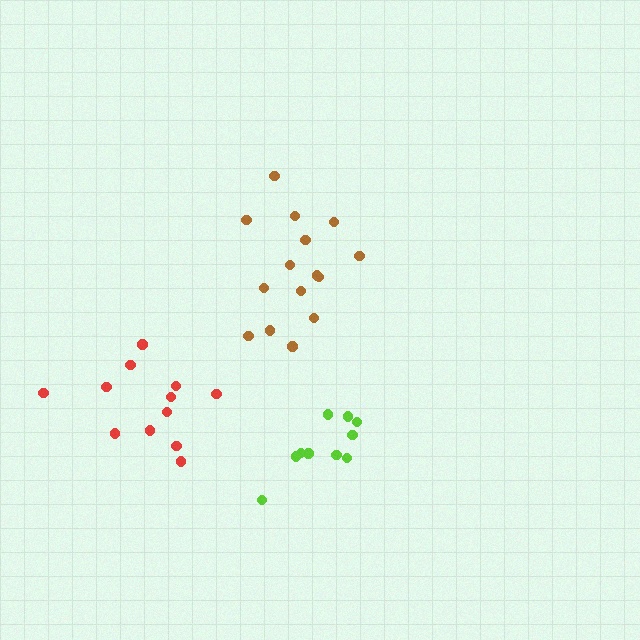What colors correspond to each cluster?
The clusters are colored: brown, red, lime.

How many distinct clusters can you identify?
There are 3 distinct clusters.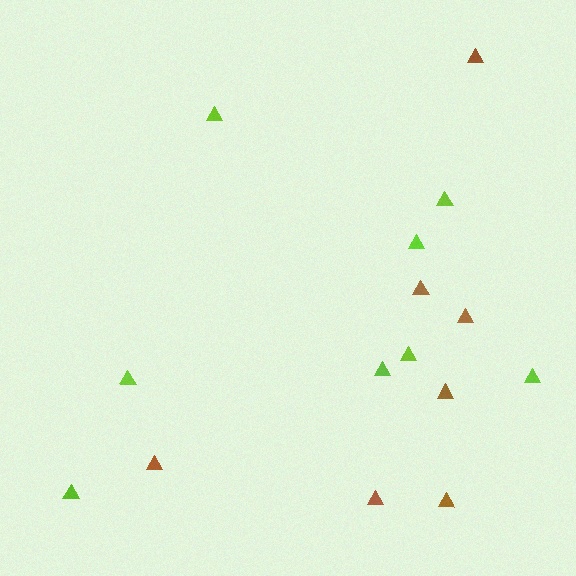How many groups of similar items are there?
There are 2 groups: one group of lime triangles (8) and one group of brown triangles (7).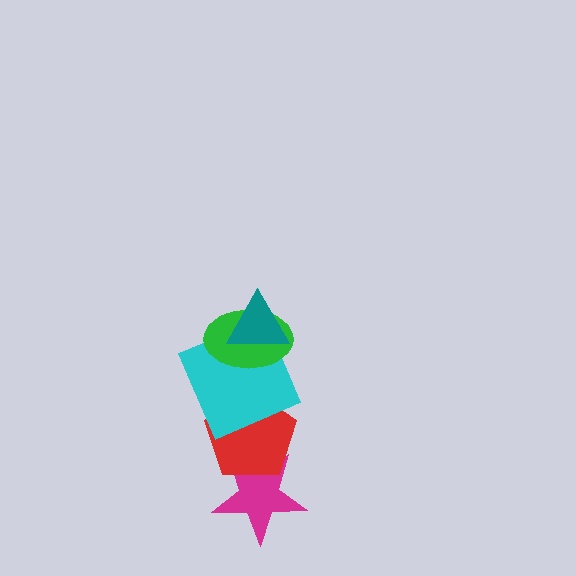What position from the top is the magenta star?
The magenta star is 5th from the top.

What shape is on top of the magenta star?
The red pentagon is on top of the magenta star.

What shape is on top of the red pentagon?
The cyan square is on top of the red pentagon.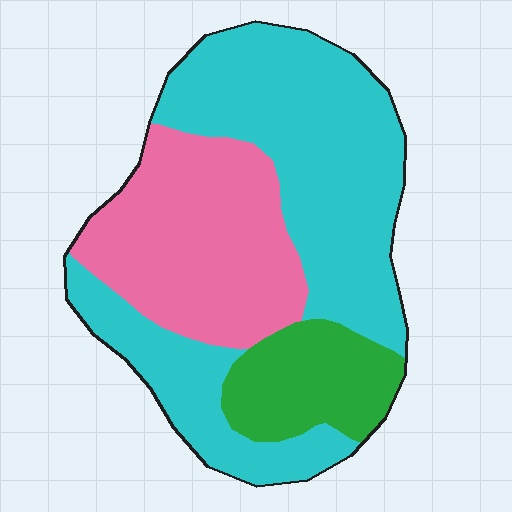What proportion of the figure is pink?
Pink covers about 30% of the figure.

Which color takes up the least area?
Green, at roughly 15%.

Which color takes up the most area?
Cyan, at roughly 55%.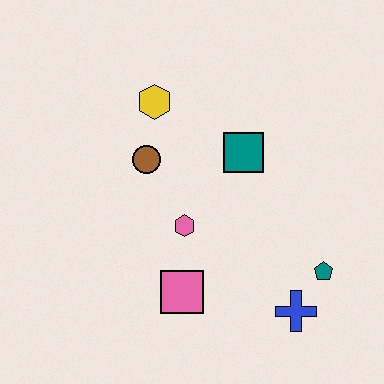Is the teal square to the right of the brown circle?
Yes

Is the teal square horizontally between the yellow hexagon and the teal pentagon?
Yes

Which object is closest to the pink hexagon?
The pink square is closest to the pink hexagon.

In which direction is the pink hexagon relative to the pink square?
The pink hexagon is above the pink square.